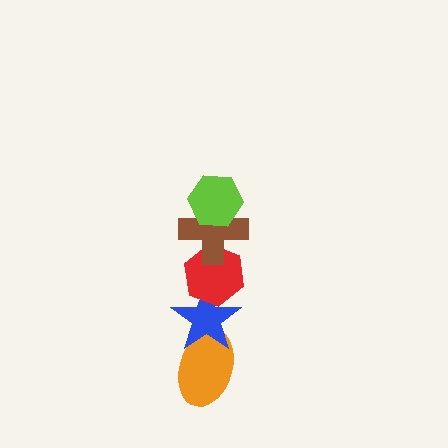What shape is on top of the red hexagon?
The brown cross is on top of the red hexagon.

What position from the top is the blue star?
The blue star is 4th from the top.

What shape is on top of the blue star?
The red hexagon is on top of the blue star.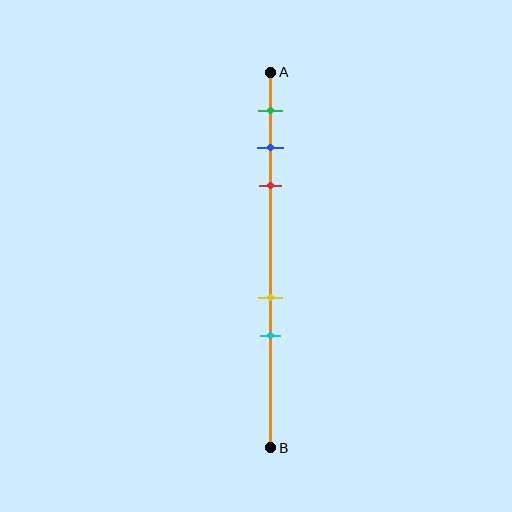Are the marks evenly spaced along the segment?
No, the marks are not evenly spaced.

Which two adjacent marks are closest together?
The blue and red marks are the closest adjacent pair.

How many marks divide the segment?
There are 5 marks dividing the segment.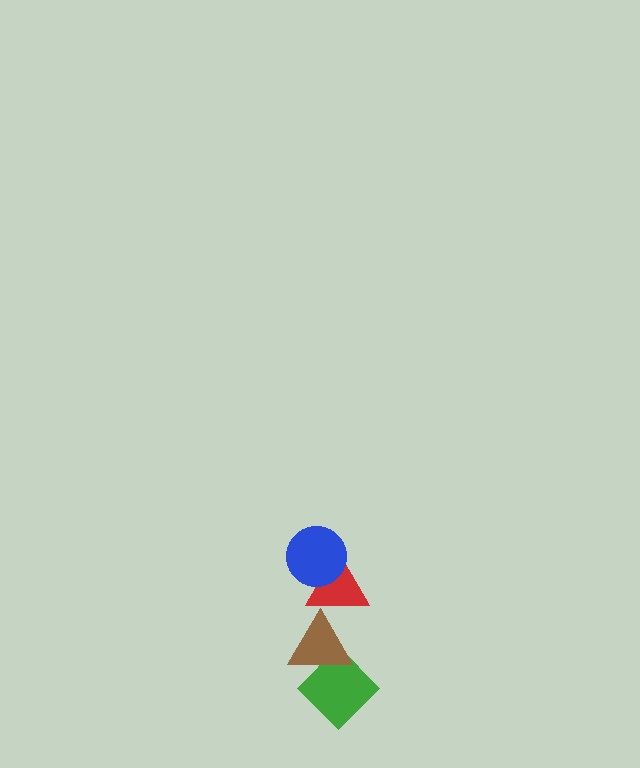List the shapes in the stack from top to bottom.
From top to bottom: the blue circle, the red triangle, the brown triangle, the green diamond.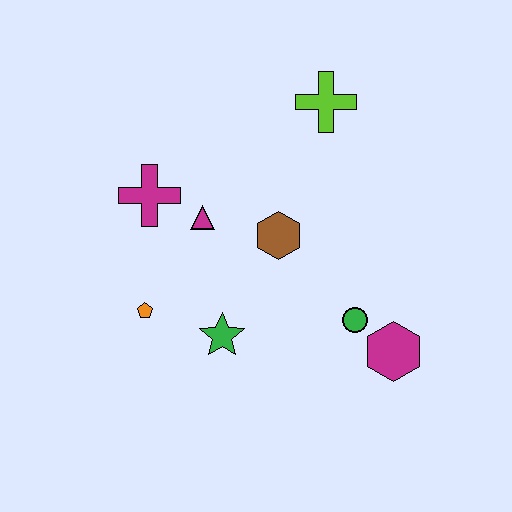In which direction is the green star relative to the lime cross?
The green star is below the lime cross.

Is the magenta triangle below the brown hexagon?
No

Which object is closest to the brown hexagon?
The magenta triangle is closest to the brown hexagon.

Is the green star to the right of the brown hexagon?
No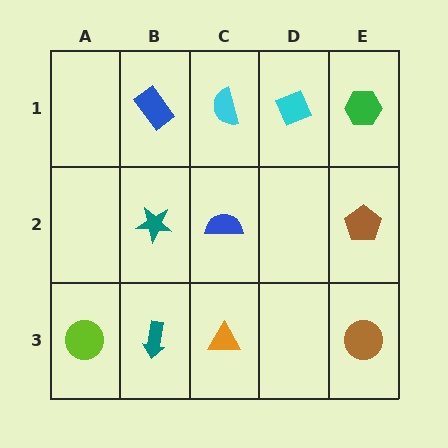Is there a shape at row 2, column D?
No, that cell is empty.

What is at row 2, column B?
A teal star.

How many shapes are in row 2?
3 shapes.